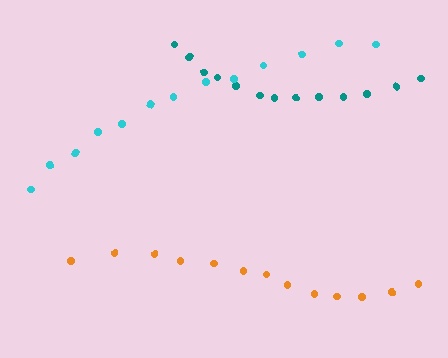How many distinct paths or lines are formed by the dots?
There are 3 distinct paths.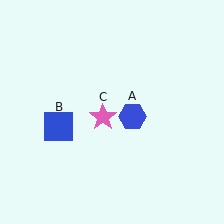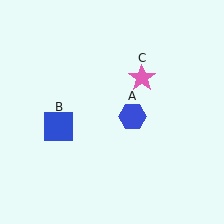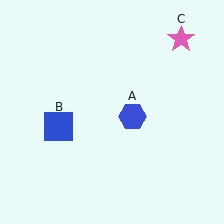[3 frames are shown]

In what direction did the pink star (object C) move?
The pink star (object C) moved up and to the right.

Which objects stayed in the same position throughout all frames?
Blue hexagon (object A) and blue square (object B) remained stationary.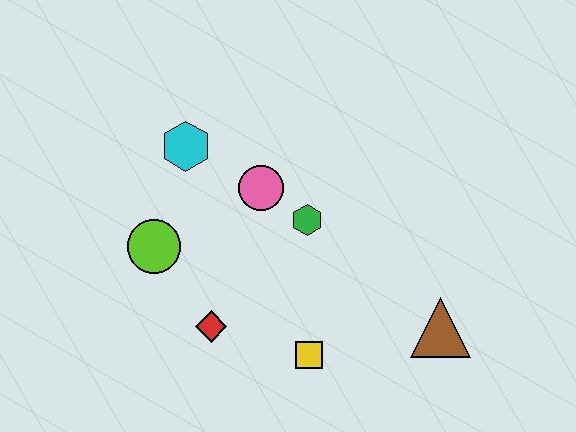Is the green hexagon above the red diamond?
Yes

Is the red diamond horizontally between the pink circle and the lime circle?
Yes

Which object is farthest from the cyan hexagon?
The brown triangle is farthest from the cyan hexagon.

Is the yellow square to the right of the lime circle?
Yes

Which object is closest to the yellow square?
The red diamond is closest to the yellow square.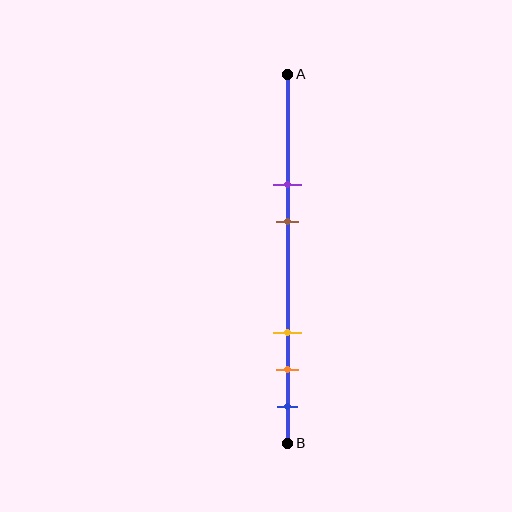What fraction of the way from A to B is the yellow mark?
The yellow mark is approximately 70% (0.7) of the way from A to B.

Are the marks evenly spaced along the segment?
No, the marks are not evenly spaced.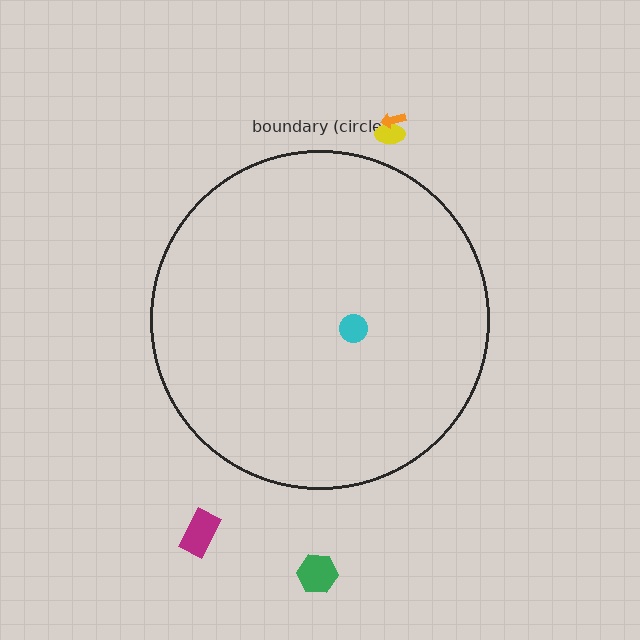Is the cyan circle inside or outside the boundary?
Inside.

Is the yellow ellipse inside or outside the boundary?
Outside.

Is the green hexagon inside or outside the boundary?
Outside.